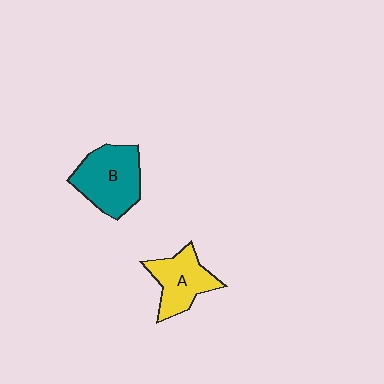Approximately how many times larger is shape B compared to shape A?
Approximately 1.3 times.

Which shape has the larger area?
Shape B (teal).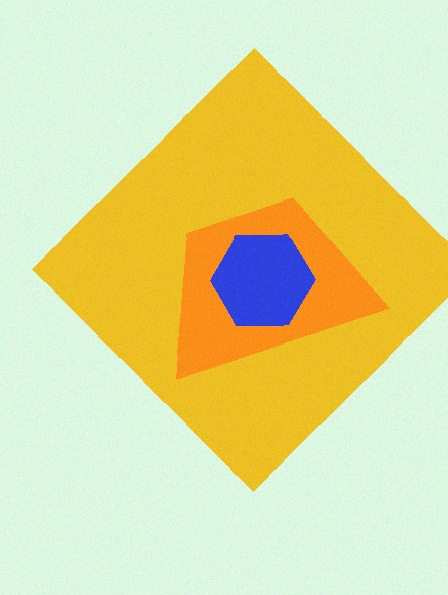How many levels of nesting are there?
3.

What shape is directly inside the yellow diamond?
The orange trapezoid.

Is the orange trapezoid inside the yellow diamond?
Yes.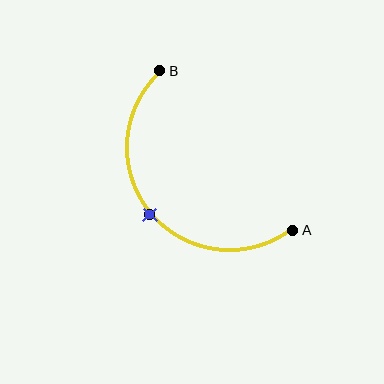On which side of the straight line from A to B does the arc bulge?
The arc bulges below and to the left of the straight line connecting A and B.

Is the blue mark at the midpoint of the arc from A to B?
Yes. The blue mark lies on the arc at equal arc-length from both A and B — it is the arc midpoint.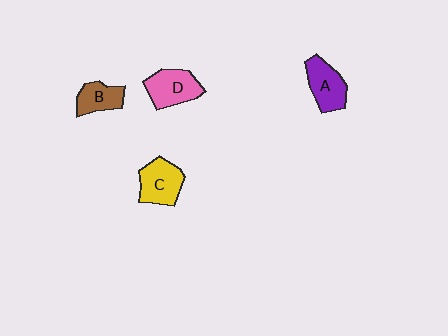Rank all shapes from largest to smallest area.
From largest to smallest: C (yellow), D (pink), A (purple), B (brown).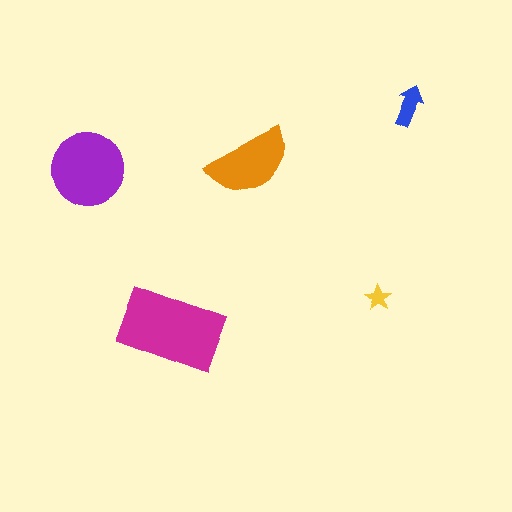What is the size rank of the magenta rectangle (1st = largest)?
1st.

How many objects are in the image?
There are 5 objects in the image.